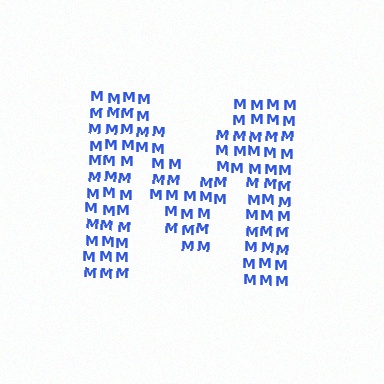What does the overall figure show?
The overall figure shows the letter M.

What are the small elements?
The small elements are letter M's.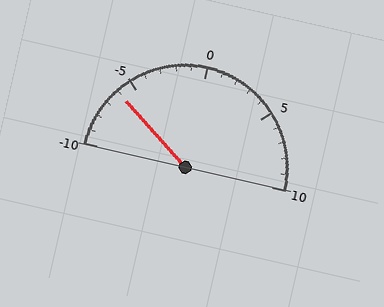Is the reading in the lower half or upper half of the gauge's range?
The reading is in the lower half of the range (-10 to 10).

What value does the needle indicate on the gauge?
The needle indicates approximately -6.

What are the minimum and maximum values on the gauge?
The gauge ranges from -10 to 10.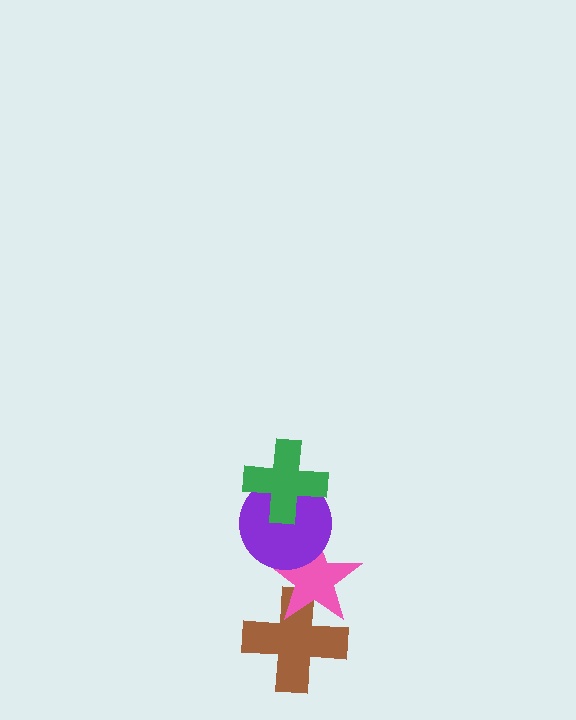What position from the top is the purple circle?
The purple circle is 2nd from the top.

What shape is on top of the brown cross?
The pink star is on top of the brown cross.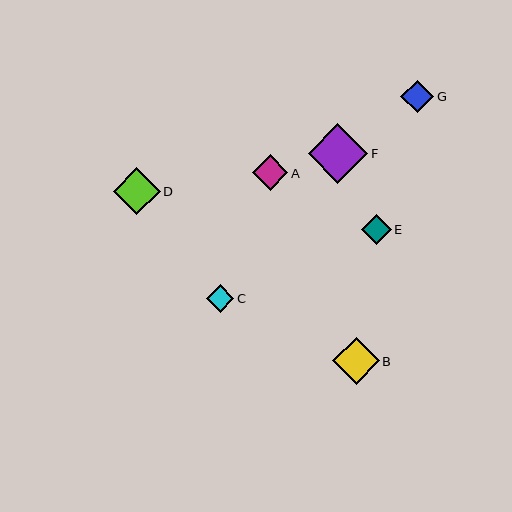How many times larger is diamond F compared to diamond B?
Diamond F is approximately 1.3 times the size of diamond B.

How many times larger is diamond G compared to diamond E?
Diamond G is approximately 1.1 times the size of diamond E.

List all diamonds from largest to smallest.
From largest to smallest: F, B, D, A, G, E, C.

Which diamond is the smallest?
Diamond C is the smallest with a size of approximately 27 pixels.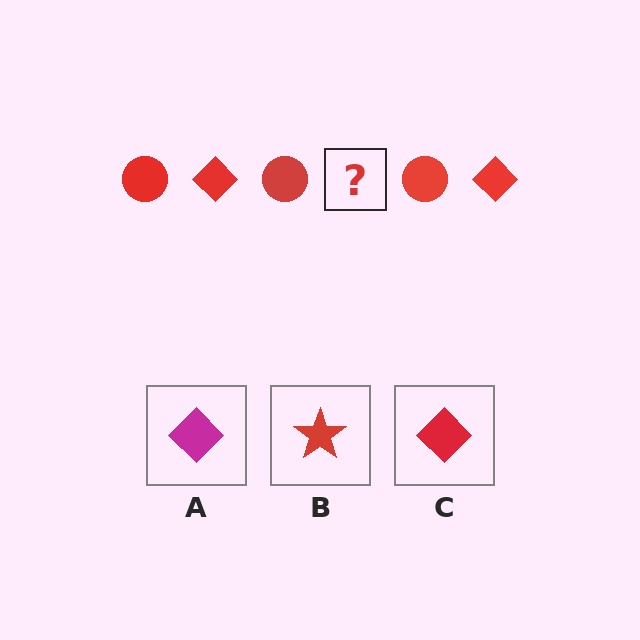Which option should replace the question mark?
Option C.